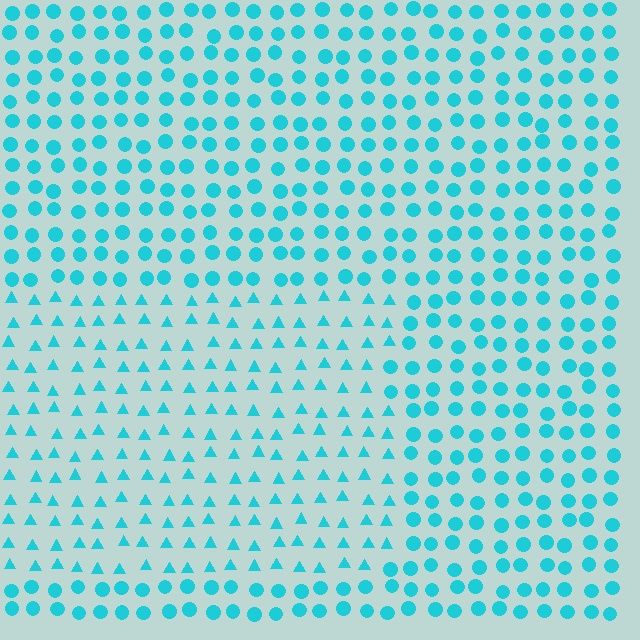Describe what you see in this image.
The image is filled with small cyan elements arranged in a uniform grid. A rectangle-shaped region contains triangles, while the surrounding area contains circles. The boundary is defined purely by the change in element shape.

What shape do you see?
I see a rectangle.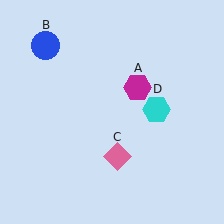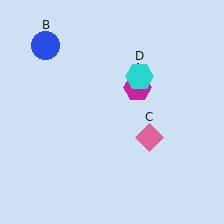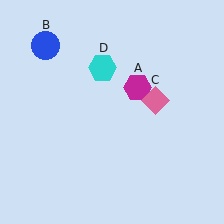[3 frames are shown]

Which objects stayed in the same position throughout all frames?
Magenta hexagon (object A) and blue circle (object B) remained stationary.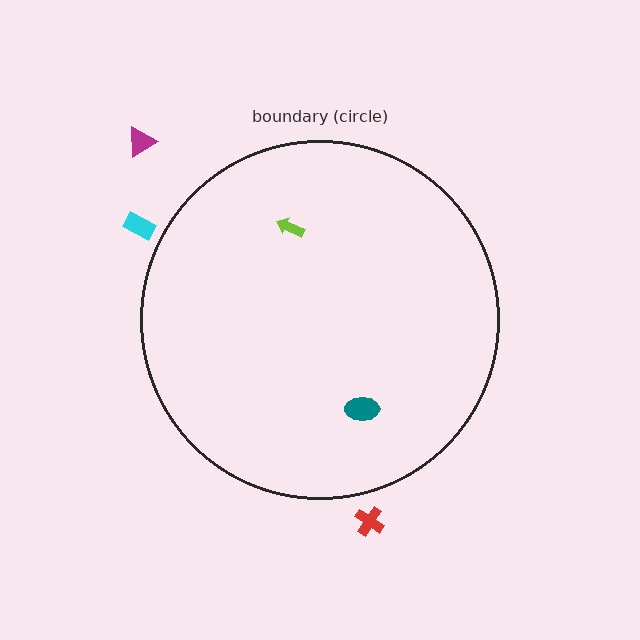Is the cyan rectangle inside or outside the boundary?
Outside.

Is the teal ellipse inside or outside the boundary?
Inside.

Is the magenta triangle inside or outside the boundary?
Outside.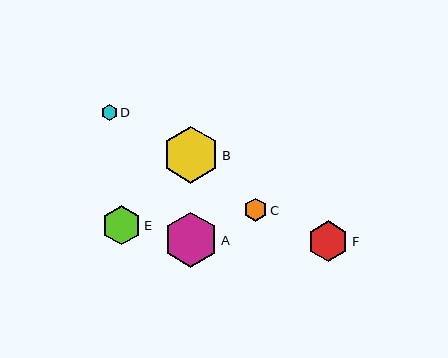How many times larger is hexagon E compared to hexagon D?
Hexagon E is approximately 2.4 times the size of hexagon D.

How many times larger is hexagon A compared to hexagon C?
Hexagon A is approximately 2.4 times the size of hexagon C.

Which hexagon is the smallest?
Hexagon D is the smallest with a size of approximately 16 pixels.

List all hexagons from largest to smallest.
From largest to smallest: B, A, F, E, C, D.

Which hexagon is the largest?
Hexagon B is the largest with a size of approximately 56 pixels.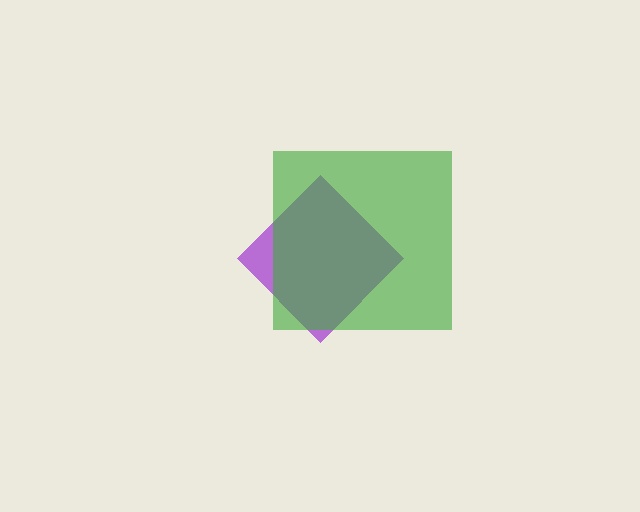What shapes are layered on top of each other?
The layered shapes are: a purple diamond, a green square.